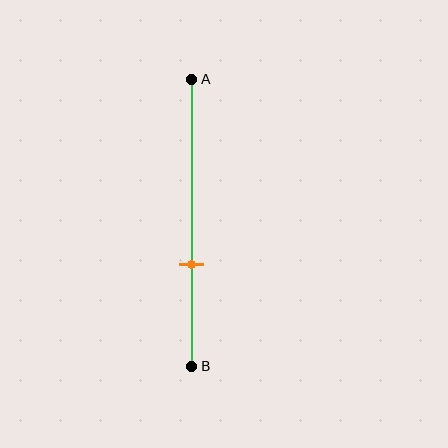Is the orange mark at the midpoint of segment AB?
No, the mark is at about 65% from A, not at the 50% midpoint.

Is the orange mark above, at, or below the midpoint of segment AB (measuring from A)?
The orange mark is below the midpoint of segment AB.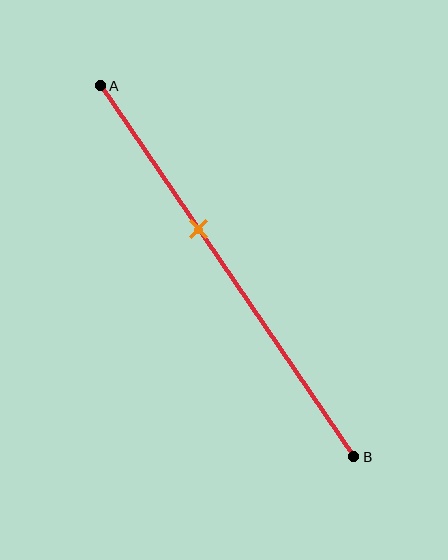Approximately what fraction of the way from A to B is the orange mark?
The orange mark is approximately 40% of the way from A to B.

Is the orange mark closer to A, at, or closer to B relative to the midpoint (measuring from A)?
The orange mark is closer to point A than the midpoint of segment AB.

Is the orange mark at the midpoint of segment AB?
No, the mark is at about 40% from A, not at the 50% midpoint.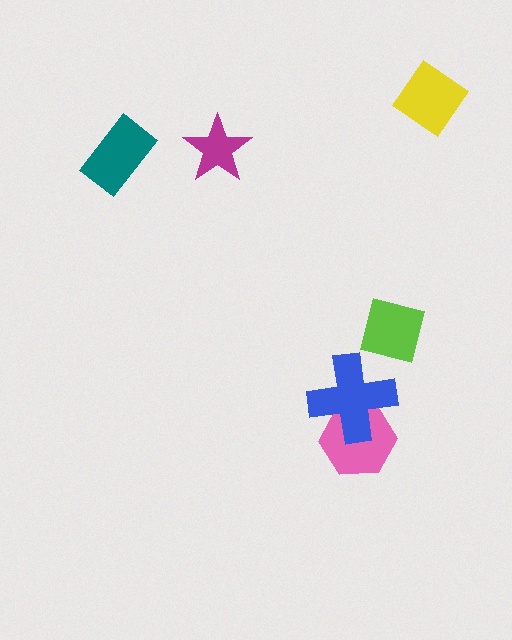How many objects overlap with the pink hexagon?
1 object overlaps with the pink hexagon.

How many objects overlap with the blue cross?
1 object overlaps with the blue cross.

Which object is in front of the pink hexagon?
The blue cross is in front of the pink hexagon.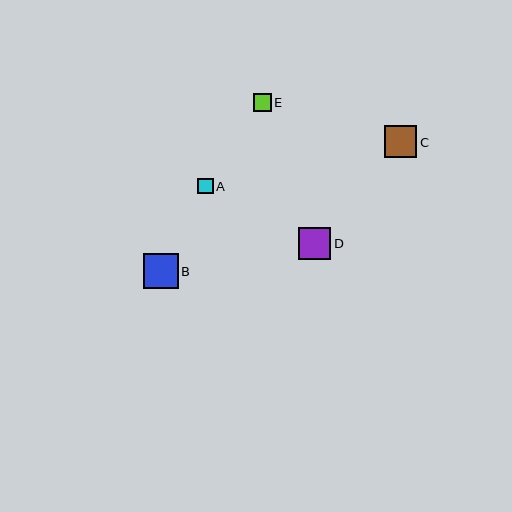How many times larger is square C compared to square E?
Square C is approximately 1.8 times the size of square E.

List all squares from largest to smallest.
From largest to smallest: B, D, C, E, A.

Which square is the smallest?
Square A is the smallest with a size of approximately 16 pixels.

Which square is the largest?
Square B is the largest with a size of approximately 34 pixels.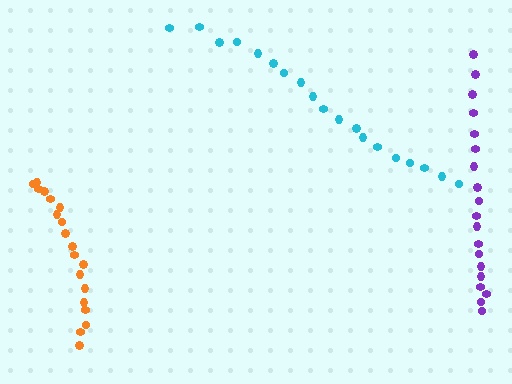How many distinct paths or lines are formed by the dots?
There are 3 distinct paths.